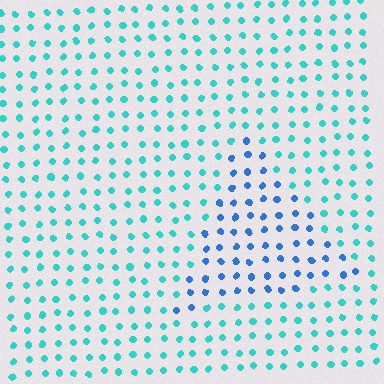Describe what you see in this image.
The image is filled with small cyan elements in a uniform arrangement. A triangle-shaped region is visible where the elements are tinted to a slightly different hue, forming a subtle color boundary.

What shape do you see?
I see a triangle.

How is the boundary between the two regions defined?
The boundary is defined purely by a slight shift in hue (about 39 degrees). Spacing, size, and orientation are identical on both sides.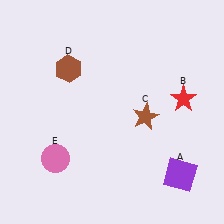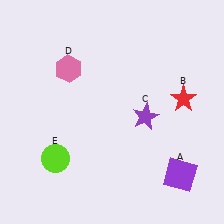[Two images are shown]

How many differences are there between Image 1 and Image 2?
There are 3 differences between the two images.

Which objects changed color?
C changed from brown to purple. D changed from brown to pink. E changed from pink to lime.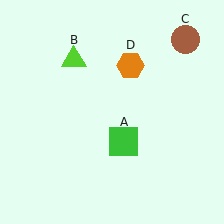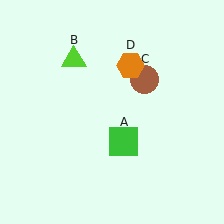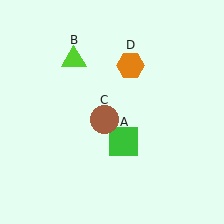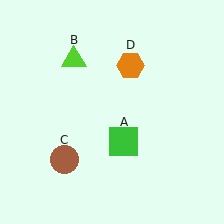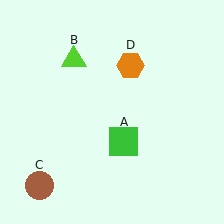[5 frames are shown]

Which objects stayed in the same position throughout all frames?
Green square (object A) and lime triangle (object B) and orange hexagon (object D) remained stationary.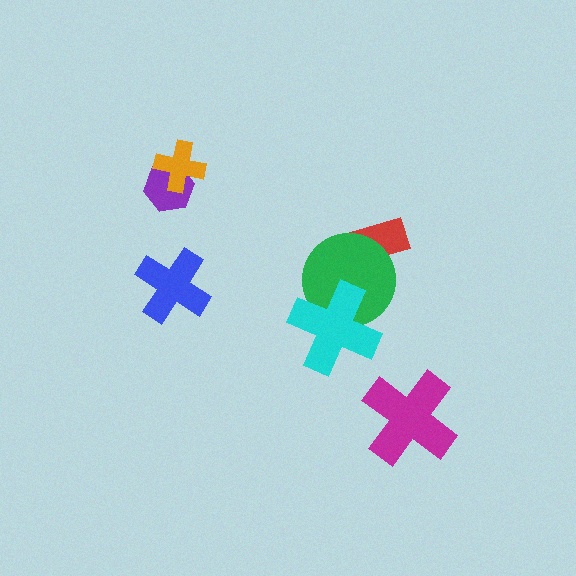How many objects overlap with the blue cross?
0 objects overlap with the blue cross.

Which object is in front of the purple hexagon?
The orange cross is in front of the purple hexagon.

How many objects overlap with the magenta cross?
0 objects overlap with the magenta cross.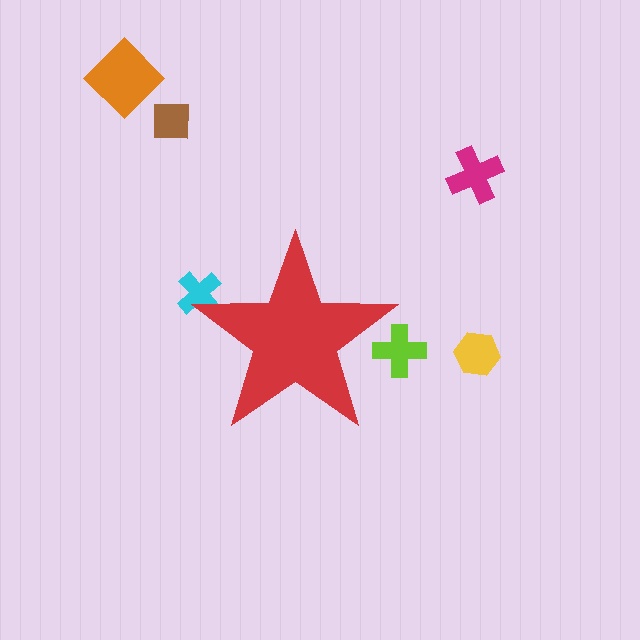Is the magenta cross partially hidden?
No, the magenta cross is fully visible.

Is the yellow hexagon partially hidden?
No, the yellow hexagon is fully visible.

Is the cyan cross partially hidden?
Yes, the cyan cross is partially hidden behind the red star.